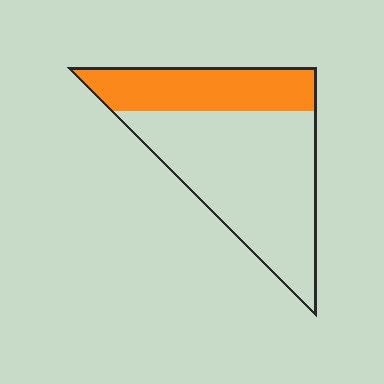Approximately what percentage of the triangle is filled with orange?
Approximately 30%.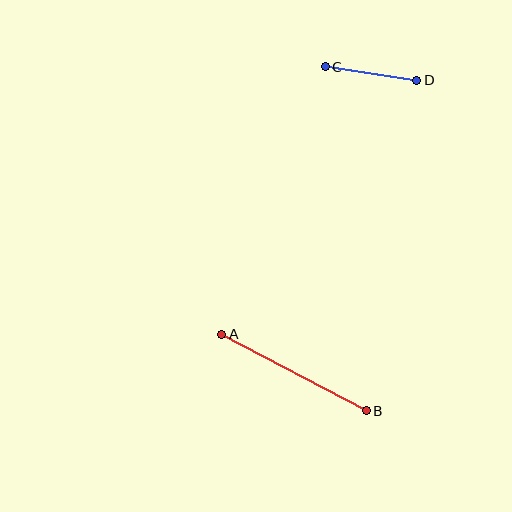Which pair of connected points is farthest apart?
Points A and B are farthest apart.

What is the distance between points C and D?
The distance is approximately 92 pixels.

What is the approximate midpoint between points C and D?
The midpoint is at approximately (371, 73) pixels.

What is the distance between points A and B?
The distance is approximately 164 pixels.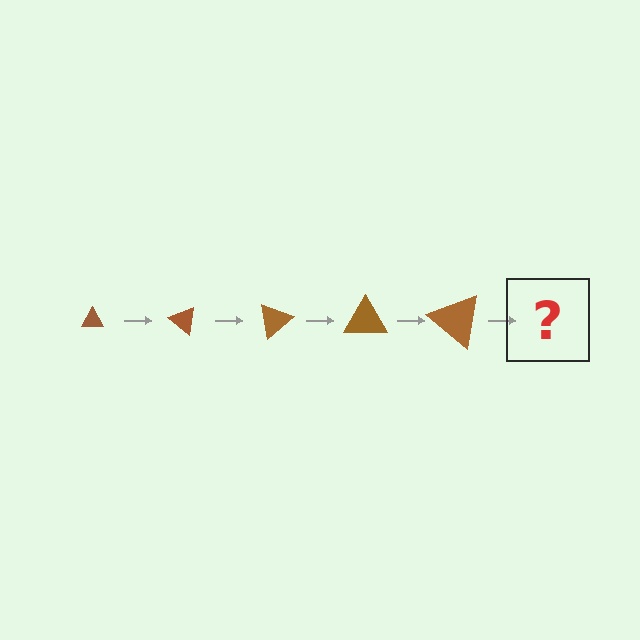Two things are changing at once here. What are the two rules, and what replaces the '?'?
The two rules are that the triangle grows larger each step and it rotates 40 degrees each step. The '?' should be a triangle, larger than the previous one and rotated 200 degrees from the start.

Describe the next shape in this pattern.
It should be a triangle, larger than the previous one and rotated 200 degrees from the start.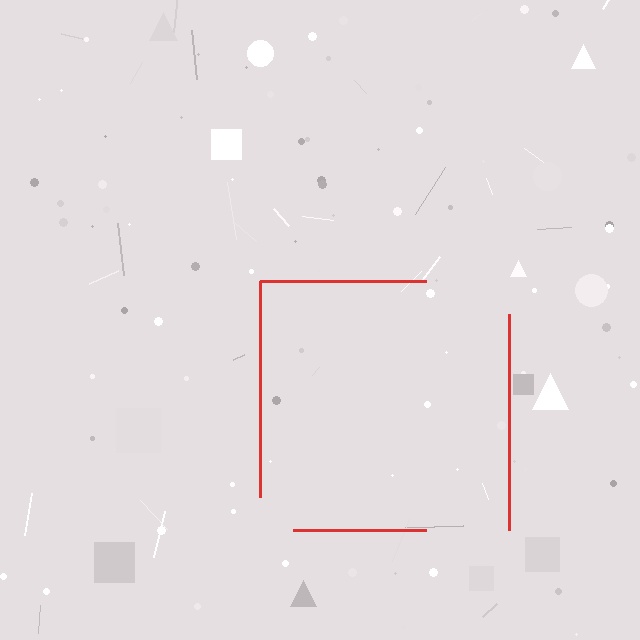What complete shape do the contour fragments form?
The contour fragments form a square.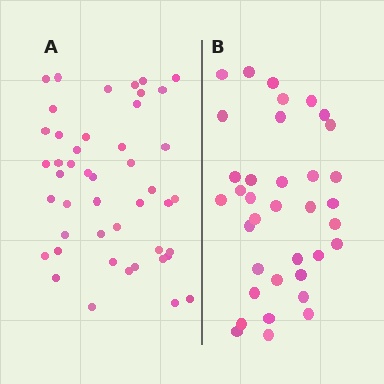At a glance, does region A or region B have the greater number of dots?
Region A (the left region) has more dots.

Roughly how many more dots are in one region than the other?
Region A has roughly 10 or so more dots than region B.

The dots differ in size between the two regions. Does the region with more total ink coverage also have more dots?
No. Region B has more total ink coverage because its dots are larger, but region A actually contains more individual dots. Total area can be misleading — the number of items is what matters here.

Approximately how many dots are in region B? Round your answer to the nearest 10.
About 40 dots. (The exact count is 36, which rounds to 40.)